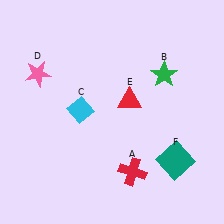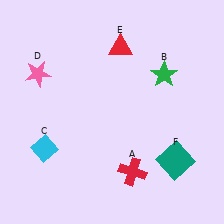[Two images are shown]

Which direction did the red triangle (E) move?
The red triangle (E) moved up.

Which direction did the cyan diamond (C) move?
The cyan diamond (C) moved down.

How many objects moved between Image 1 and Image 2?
2 objects moved between the two images.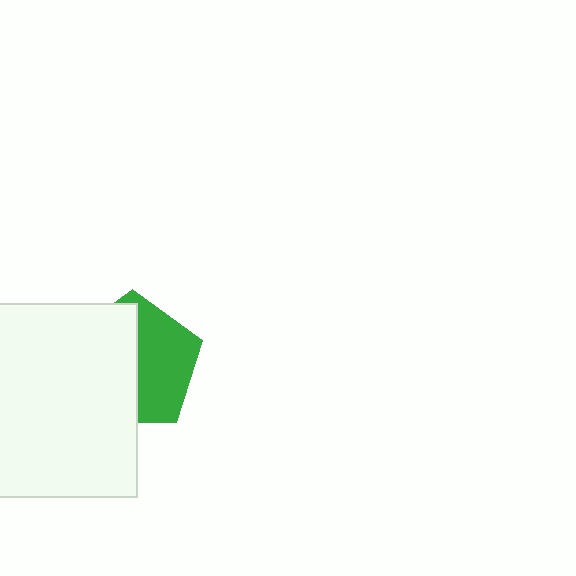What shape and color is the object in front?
The object in front is a white square.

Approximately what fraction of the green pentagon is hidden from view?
Roughly 53% of the green pentagon is hidden behind the white square.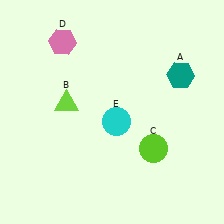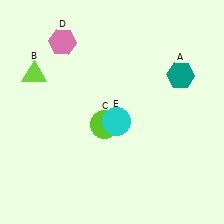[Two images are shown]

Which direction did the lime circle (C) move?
The lime circle (C) moved left.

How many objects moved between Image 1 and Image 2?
2 objects moved between the two images.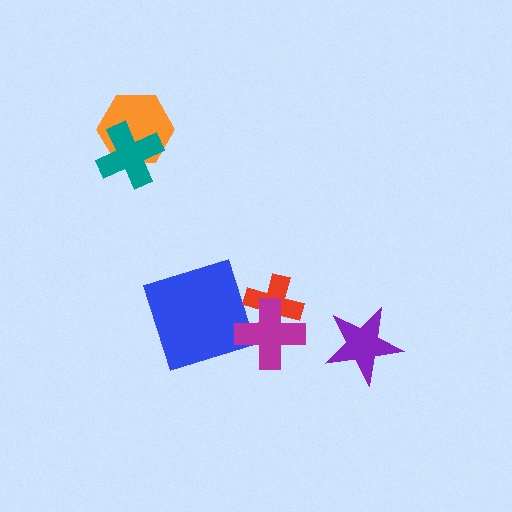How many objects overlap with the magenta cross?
1 object overlaps with the magenta cross.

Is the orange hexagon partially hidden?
Yes, it is partially covered by another shape.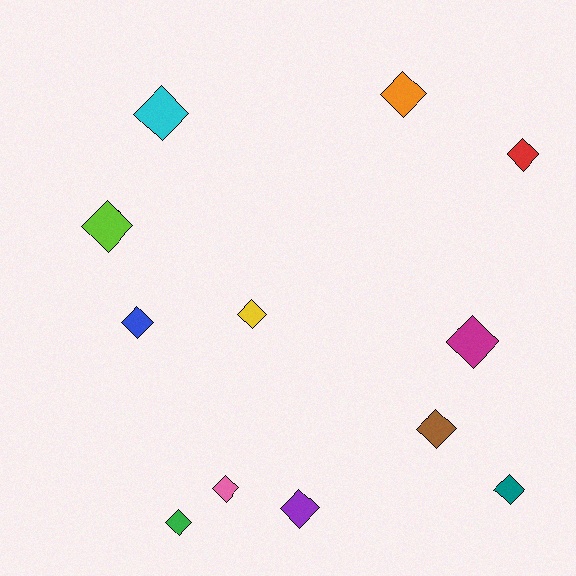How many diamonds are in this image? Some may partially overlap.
There are 12 diamonds.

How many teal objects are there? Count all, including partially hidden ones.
There is 1 teal object.